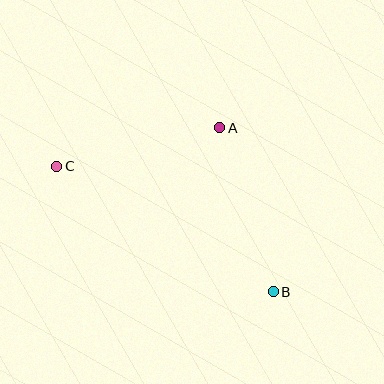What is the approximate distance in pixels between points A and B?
The distance between A and B is approximately 173 pixels.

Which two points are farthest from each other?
Points B and C are farthest from each other.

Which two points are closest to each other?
Points A and C are closest to each other.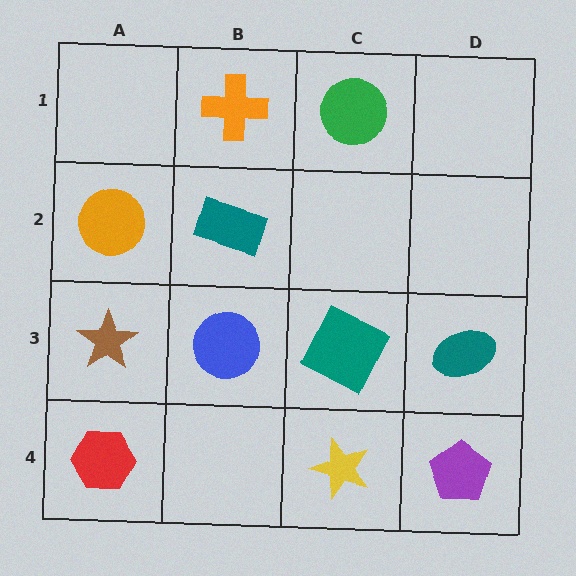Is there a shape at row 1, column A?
No, that cell is empty.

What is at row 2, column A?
An orange circle.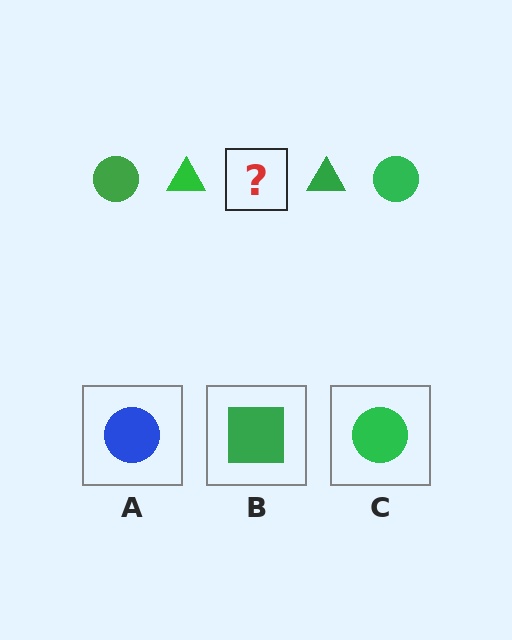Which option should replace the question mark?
Option C.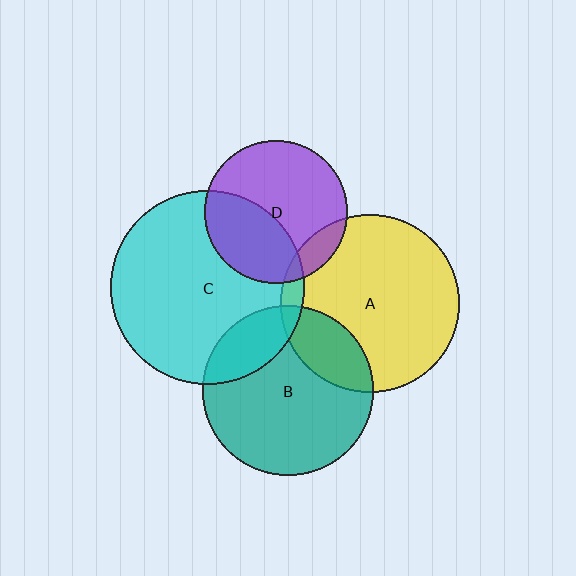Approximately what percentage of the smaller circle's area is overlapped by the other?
Approximately 5%.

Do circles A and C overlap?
Yes.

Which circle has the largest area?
Circle C (cyan).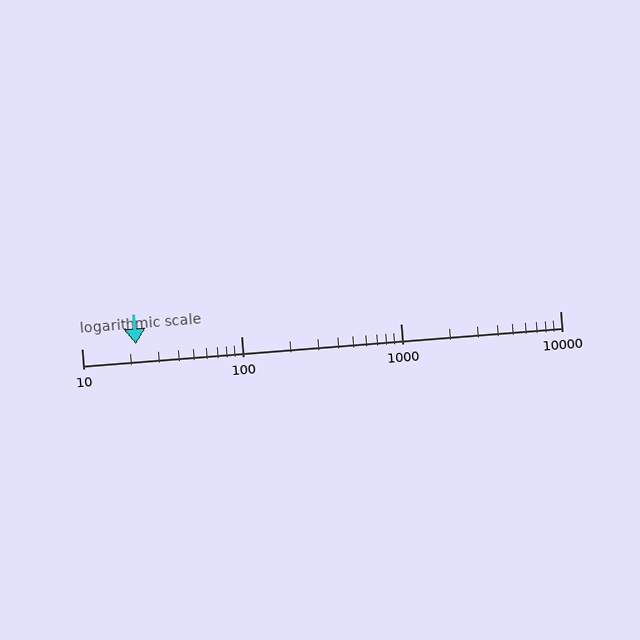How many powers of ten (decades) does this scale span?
The scale spans 3 decades, from 10 to 10000.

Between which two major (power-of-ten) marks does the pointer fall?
The pointer is between 10 and 100.